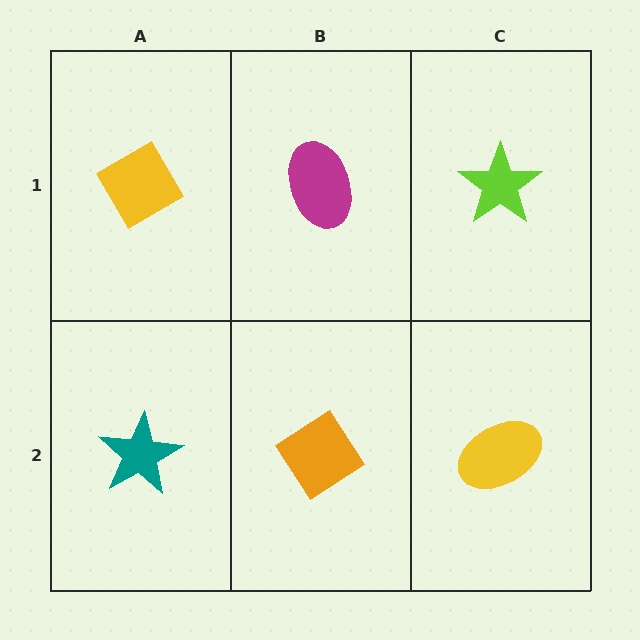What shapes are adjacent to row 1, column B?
An orange diamond (row 2, column B), a yellow diamond (row 1, column A), a lime star (row 1, column C).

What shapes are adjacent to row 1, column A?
A teal star (row 2, column A), a magenta ellipse (row 1, column B).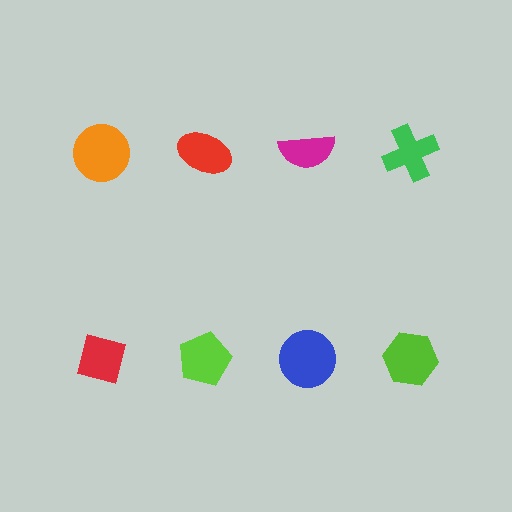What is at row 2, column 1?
A red square.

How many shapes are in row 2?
4 shapes.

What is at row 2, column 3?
A blue circle.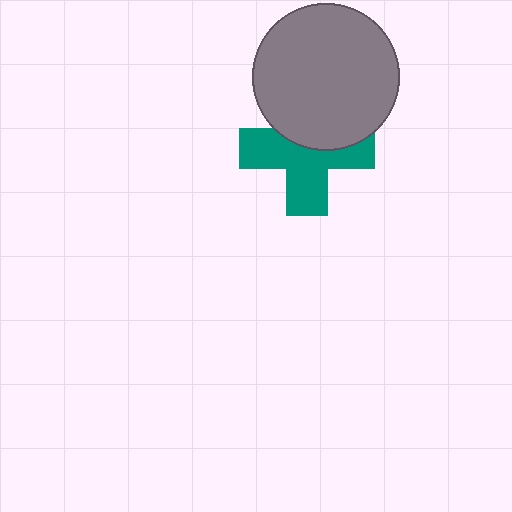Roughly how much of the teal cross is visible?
About half of it is visible (roughly 62%).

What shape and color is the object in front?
The object in front is a gray circle.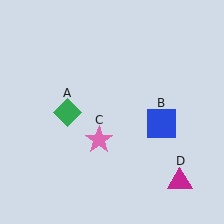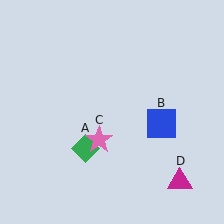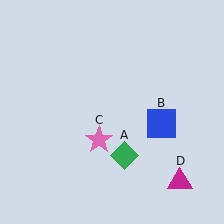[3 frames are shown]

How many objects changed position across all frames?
1 object changed position: green diamond (object A).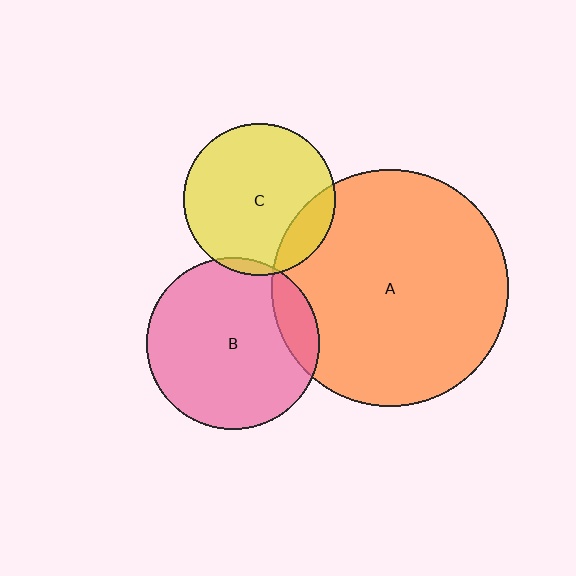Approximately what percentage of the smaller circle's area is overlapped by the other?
Approximately 15%.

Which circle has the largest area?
Circle A (orange).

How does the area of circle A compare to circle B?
Approximately 1.9 times.